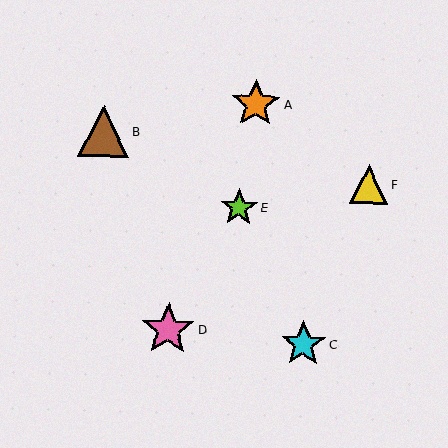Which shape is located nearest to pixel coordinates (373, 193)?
The yellow triangle (labeled F) at (369, 184) is nearest to that location.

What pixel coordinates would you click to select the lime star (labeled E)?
Click at (239, 208) to select the lime star E.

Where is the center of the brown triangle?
The center of the brown triangle is at (104, 131).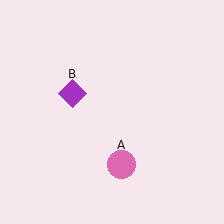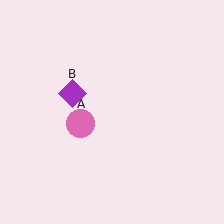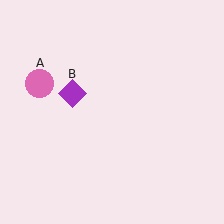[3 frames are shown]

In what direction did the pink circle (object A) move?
The pink circle (object A) moved up and to the left.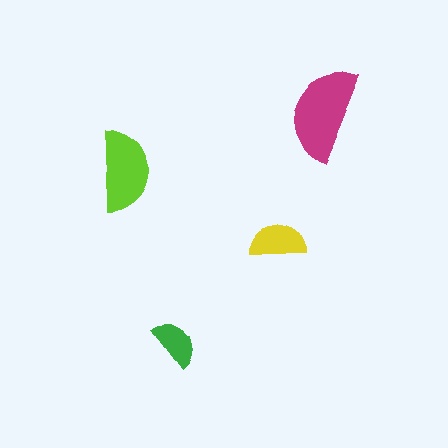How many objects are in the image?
There are 4 objects in the image.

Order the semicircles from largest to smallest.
the magenta one, the lime one, the yellow one, the green one.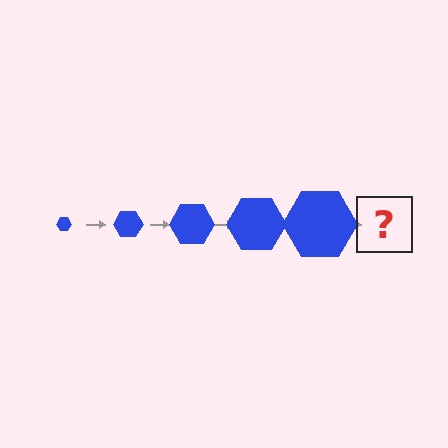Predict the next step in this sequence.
The next step is a blue hexagon, larger than the previous one.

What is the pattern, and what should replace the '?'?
The pattern is that the hexagon gets progressively larger each step. The '?' should be a blue hexagon, larger than the previous one.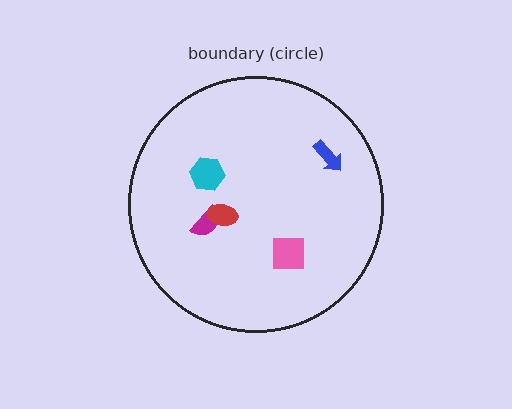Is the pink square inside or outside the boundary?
Inside.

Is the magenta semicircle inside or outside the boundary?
Inside.